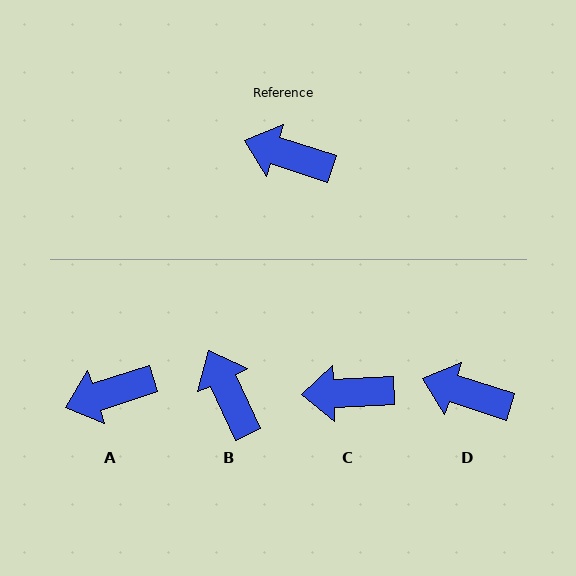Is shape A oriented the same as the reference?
No, it is off by about 36 degrees.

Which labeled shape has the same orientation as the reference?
D.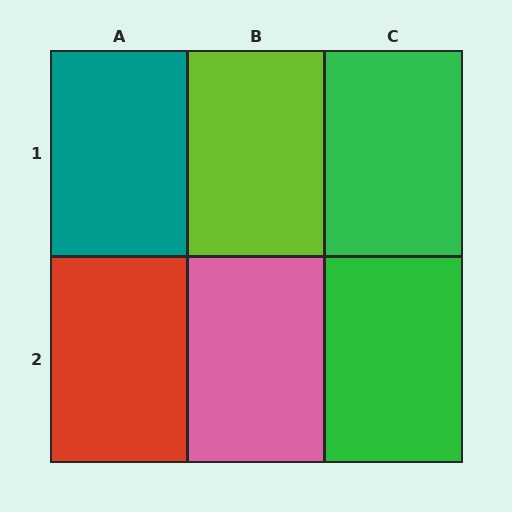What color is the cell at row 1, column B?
Lime.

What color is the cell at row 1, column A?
Teal.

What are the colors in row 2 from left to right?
Red, pink, green.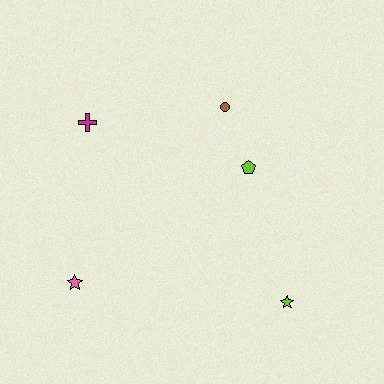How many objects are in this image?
There are 5 objects.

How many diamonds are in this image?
There are no diamonds.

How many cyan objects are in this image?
There are no cyan objects.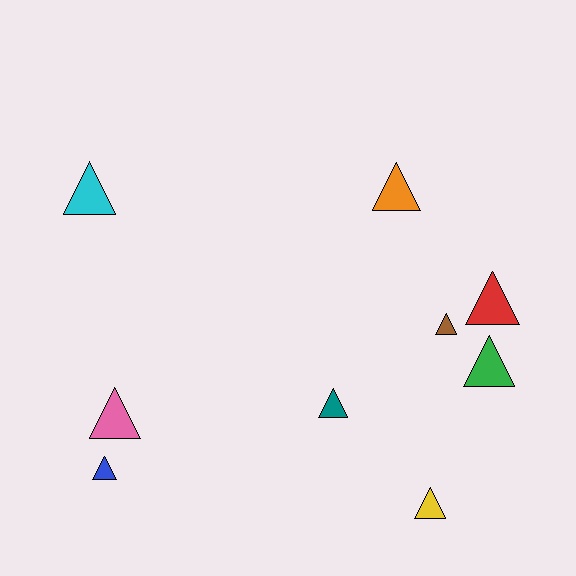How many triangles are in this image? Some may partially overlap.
There are 9 triangles.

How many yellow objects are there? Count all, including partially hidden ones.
There is 1 yellow object.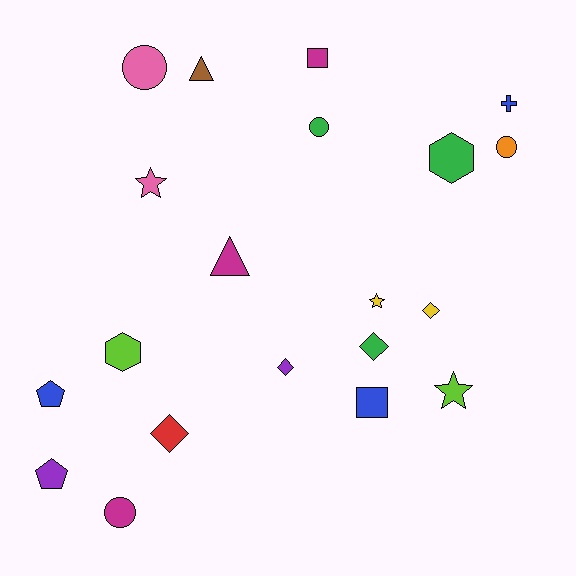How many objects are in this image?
There are 20 objects.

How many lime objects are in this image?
There are 2 lime objects.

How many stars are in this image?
There are 3 stars.